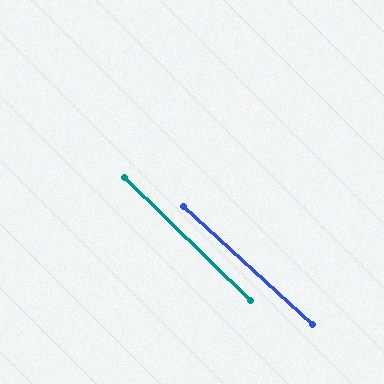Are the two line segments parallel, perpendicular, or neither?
Parallel — their directions differ by only 1.9°.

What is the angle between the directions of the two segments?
Approximately 2 degrees.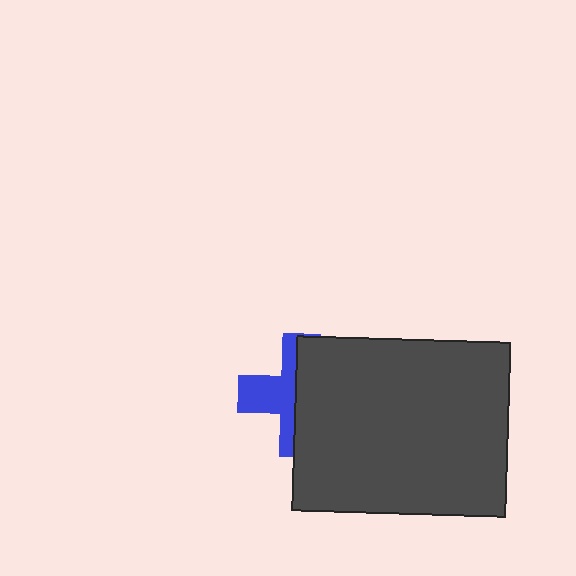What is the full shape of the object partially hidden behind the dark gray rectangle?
The partially hidden object is a blue cross.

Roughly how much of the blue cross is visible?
A small part of it is visible (roughly 42%).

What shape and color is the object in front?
The object in front is a dark gray rectangle.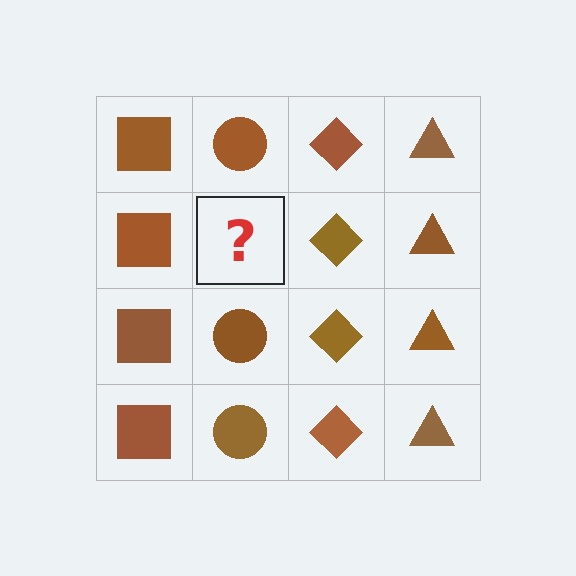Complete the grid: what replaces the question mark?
The question mark should be replaced with a brown circle.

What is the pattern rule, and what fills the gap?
The rule is that each column has a consistent shape. The gap should be filled with a brown circle.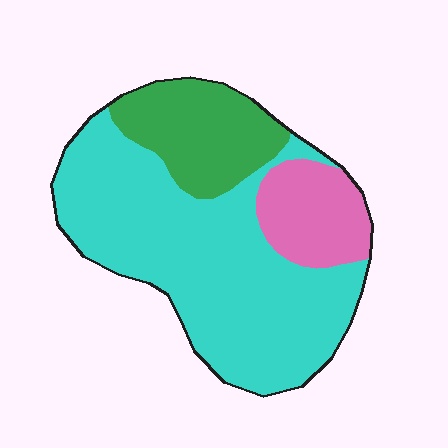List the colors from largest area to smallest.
From largest to smallest: cyan, green, pink.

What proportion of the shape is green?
Green takes up less than a quarter of the shape.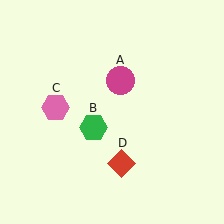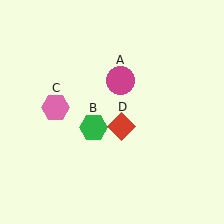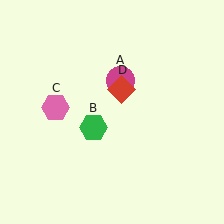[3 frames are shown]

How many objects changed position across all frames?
1 object changed position: red diamond (object D).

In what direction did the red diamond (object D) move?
The red diamond (object D) moved up.